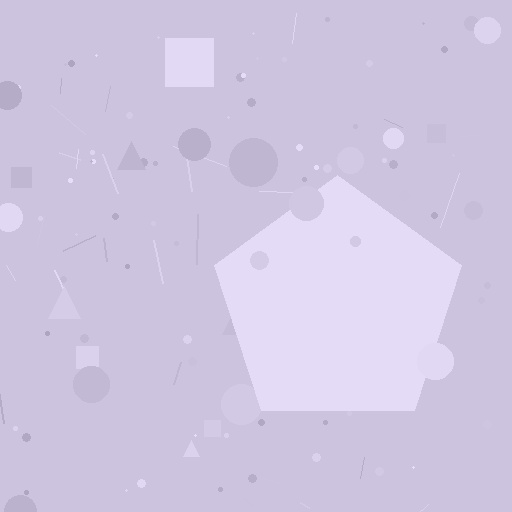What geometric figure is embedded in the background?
A pentagon is embedded in the background.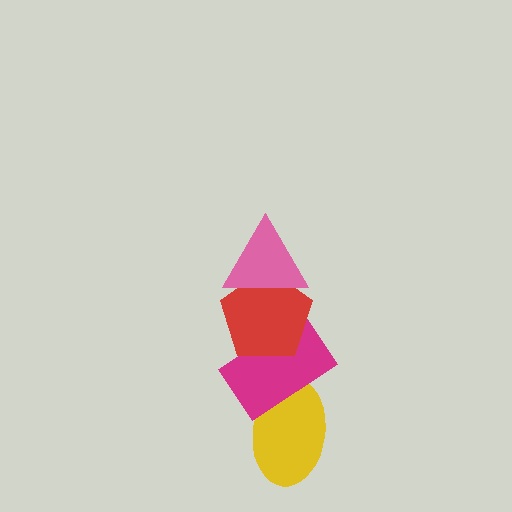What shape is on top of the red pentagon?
The pink triangle is on top of the red pentagon.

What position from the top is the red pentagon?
The red pentagon is 2nd from the top.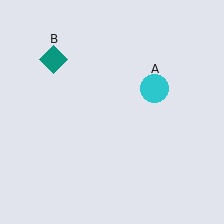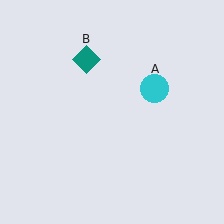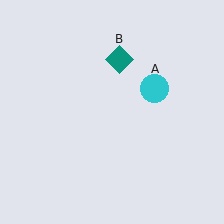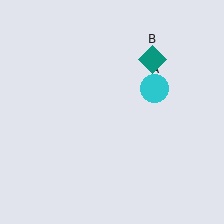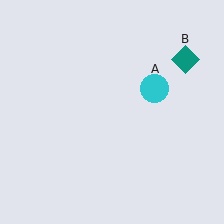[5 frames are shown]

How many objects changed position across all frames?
1 object changed position: teal diamond (object B).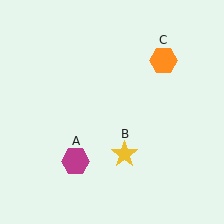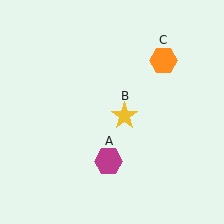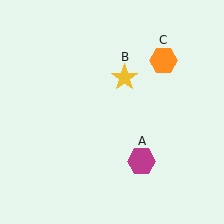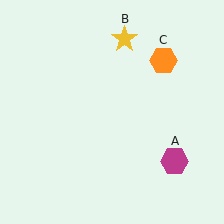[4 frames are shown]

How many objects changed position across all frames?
2 objects changed position: magenta hexagon (object A), yellow star (object B).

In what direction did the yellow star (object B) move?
The yellow star (object B) moved up.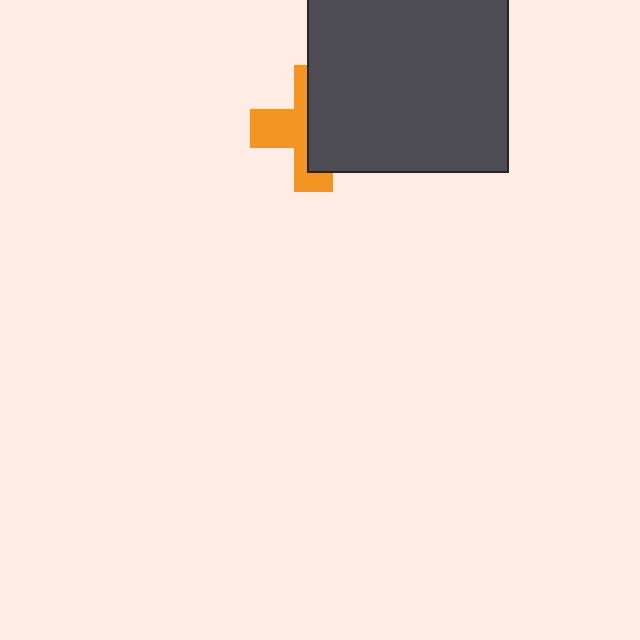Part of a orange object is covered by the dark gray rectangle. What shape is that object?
It is a cross.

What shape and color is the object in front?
The object in front is a dark gray rectangle.